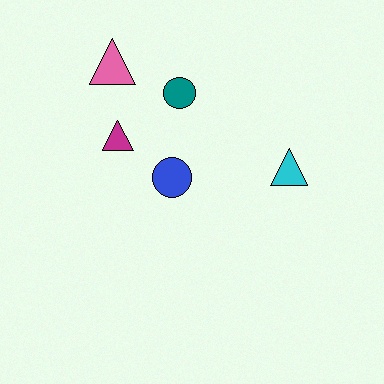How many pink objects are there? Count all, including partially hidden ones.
There is 1 pink object.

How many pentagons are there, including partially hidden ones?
There are no pentagons.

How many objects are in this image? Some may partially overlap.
There are 5 objects.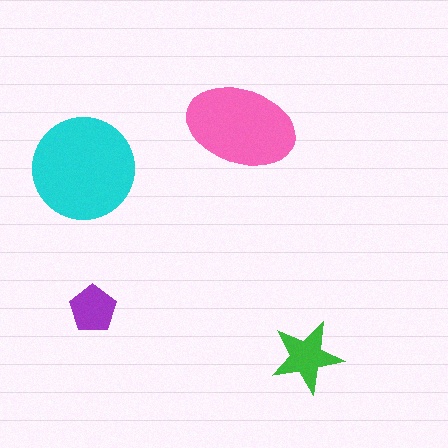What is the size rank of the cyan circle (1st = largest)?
1st.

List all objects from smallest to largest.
The purple pentagon, the green star, the pink ellipse, the cyan circle.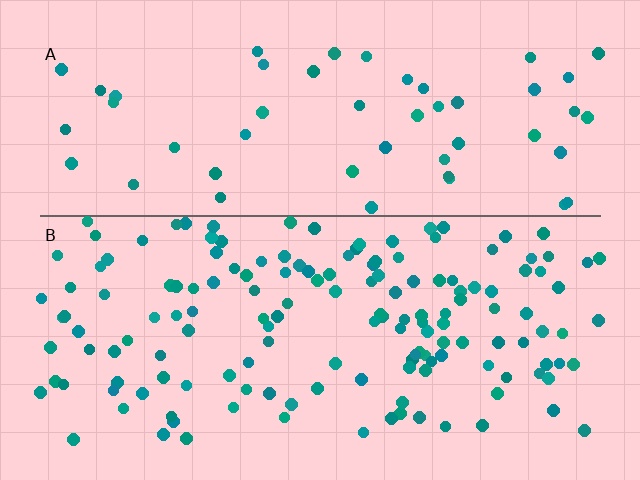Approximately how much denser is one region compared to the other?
Approximately 2.9× — region B over region A.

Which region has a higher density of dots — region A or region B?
B (the bottom).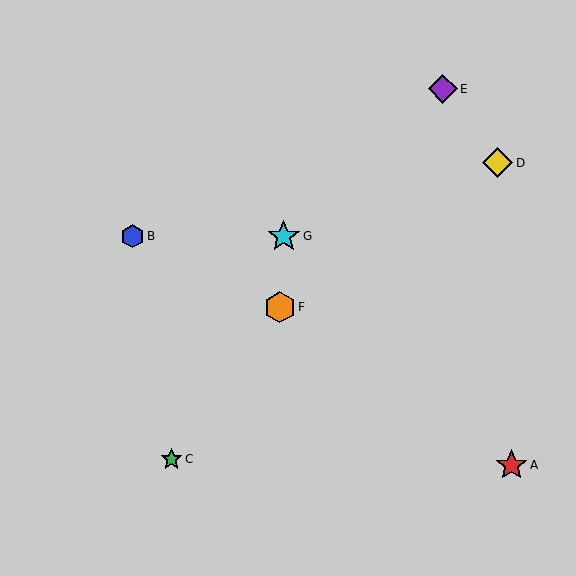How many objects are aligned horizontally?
2 objects (B, G) are aligned horizontally.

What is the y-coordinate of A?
Object A is at y≈465.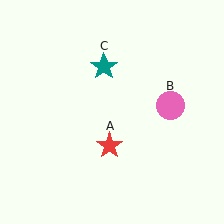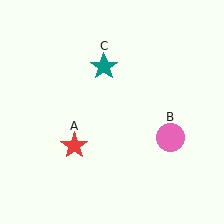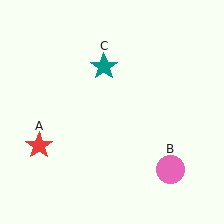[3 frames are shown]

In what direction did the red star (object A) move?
The red star (object A) moved left.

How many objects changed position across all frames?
2 objects changed position: red star (object A), pink circle (object B).